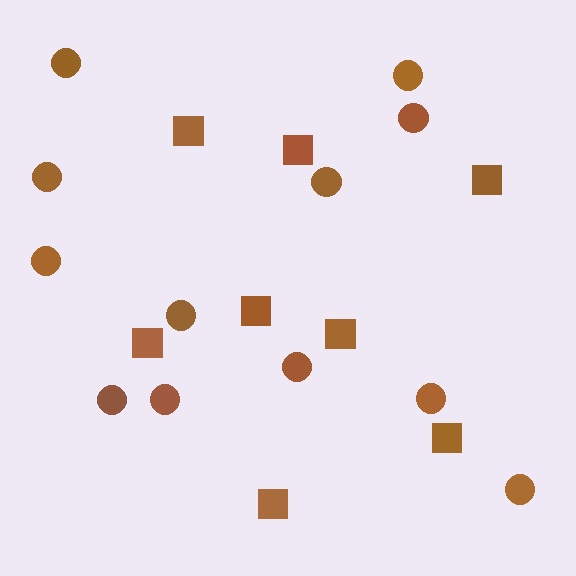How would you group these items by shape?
There are 2 groups: one group of squares (8) and one group of circles (12).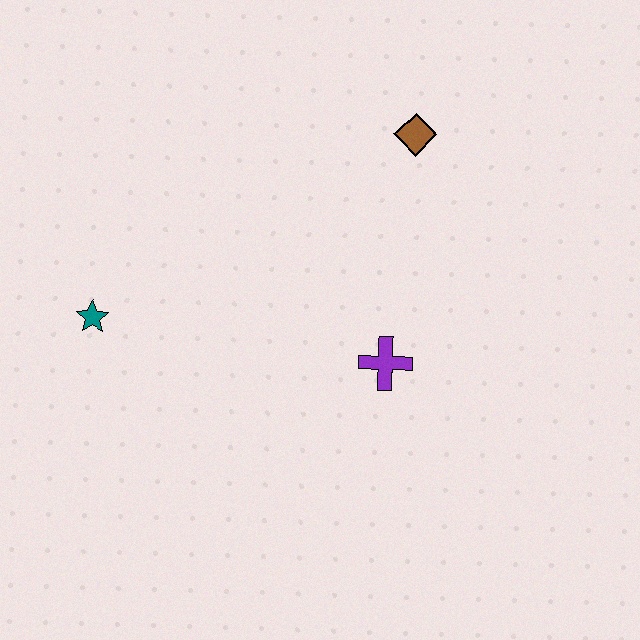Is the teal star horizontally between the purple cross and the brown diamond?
No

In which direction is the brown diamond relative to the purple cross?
The brown diamond is above the purple cross.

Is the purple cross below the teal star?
Yes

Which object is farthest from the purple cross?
The teal star is farthest from the purple cross.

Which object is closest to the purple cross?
The brown diamond is closest to the purple cross.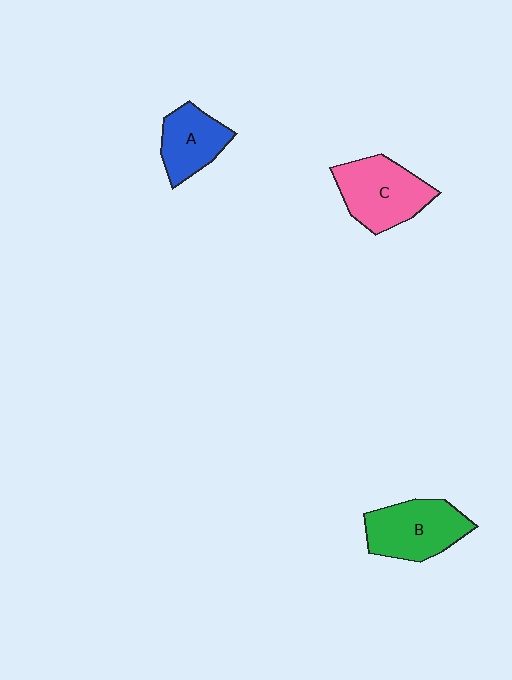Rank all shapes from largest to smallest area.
From largest to smallest: C (pink), B (green), A (blue).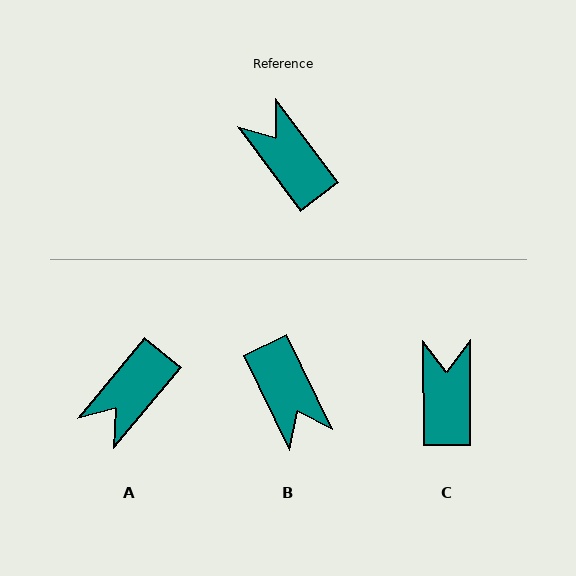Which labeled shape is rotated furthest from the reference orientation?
B, about 169 degrees away.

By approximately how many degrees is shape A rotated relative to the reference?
Approximately 104 degrees counter-clockwise.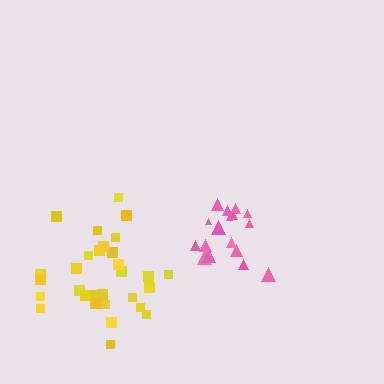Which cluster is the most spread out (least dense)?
Yellow.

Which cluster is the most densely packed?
Pink.